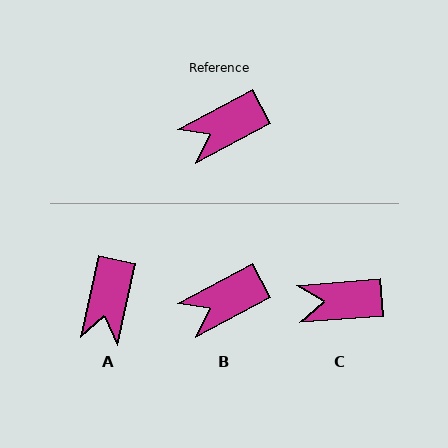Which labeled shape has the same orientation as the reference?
B.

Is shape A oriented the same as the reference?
No, it is off by about 49 degrees.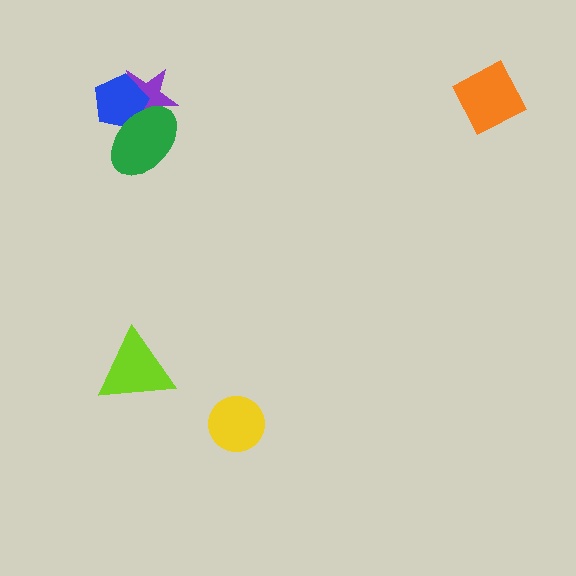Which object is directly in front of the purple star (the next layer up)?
The blue pentagon is directly in front of the purple star.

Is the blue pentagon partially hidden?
Yes, it is partially covered by another shape.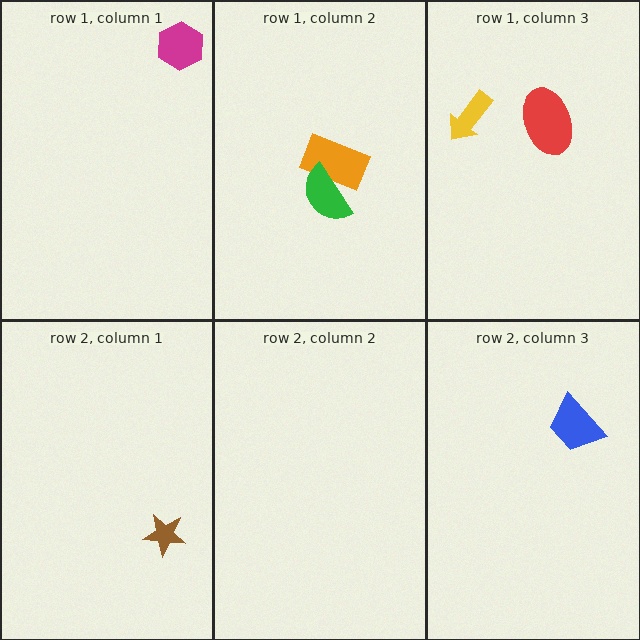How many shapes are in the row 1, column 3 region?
2.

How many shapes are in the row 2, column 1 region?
1.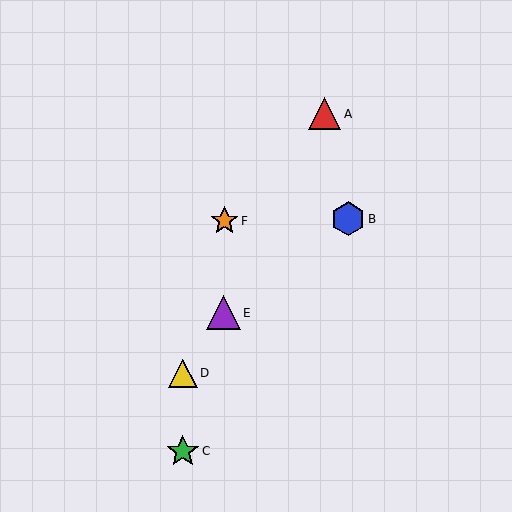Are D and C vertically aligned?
Yes, both are at x≈183.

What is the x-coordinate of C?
Object C is at x≈183.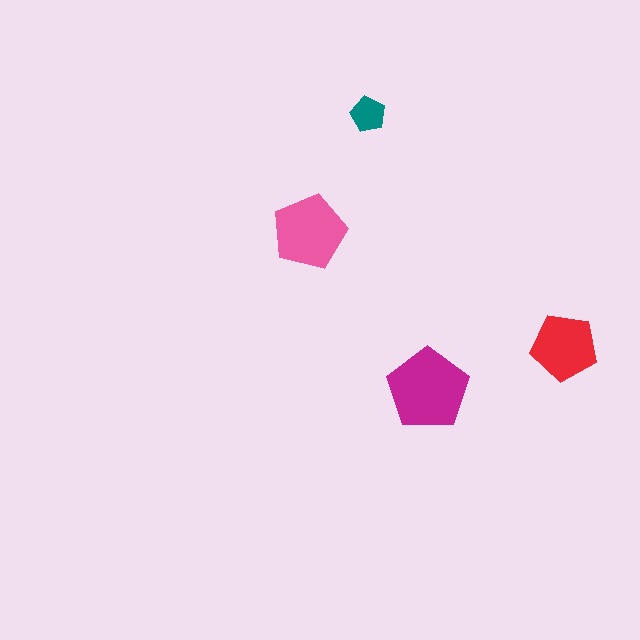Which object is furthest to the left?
The pink pentagon is leftmost.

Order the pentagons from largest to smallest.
the magenta one, the pink one, the red one, the teal one.